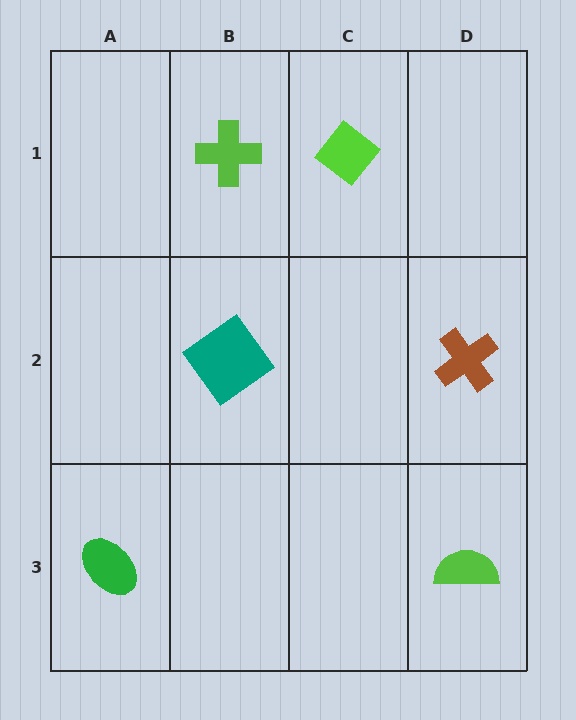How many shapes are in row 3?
2 shapes.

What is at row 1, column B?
A lime cross.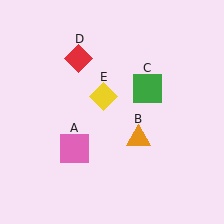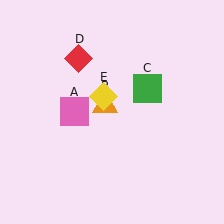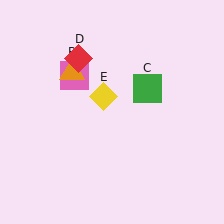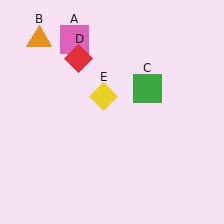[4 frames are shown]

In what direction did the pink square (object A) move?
The pink square (object A) moved up.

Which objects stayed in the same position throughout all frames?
Green square (object C) and red diamond (object D) and yellow diamond (object E) remained stationary.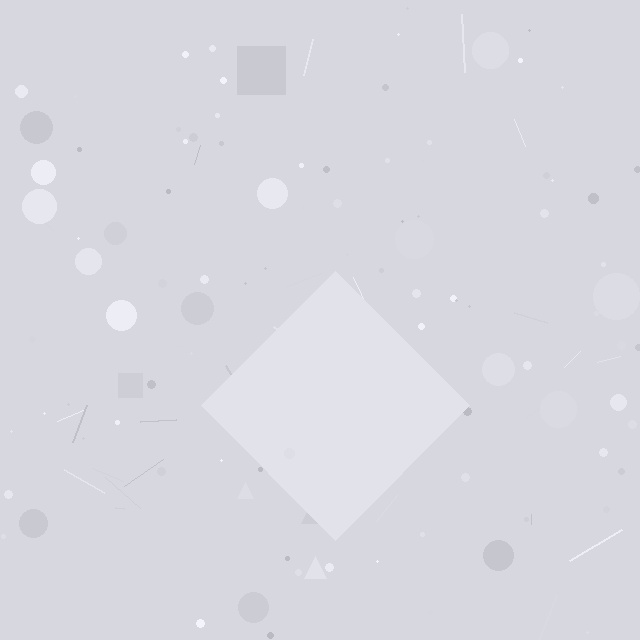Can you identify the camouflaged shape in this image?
The camouflaged shape is a diamond.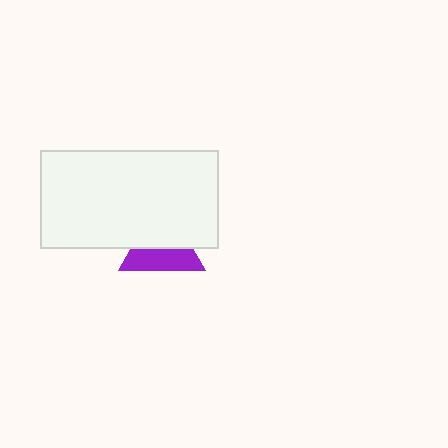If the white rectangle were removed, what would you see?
You would see the complete purple triangle.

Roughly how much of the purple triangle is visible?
About half of it is visible (roughly 49%).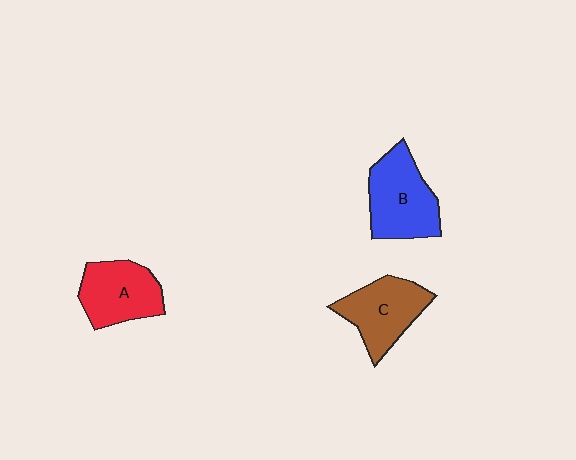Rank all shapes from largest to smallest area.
From largest to smallest: B (blue), C (brown), A (red).